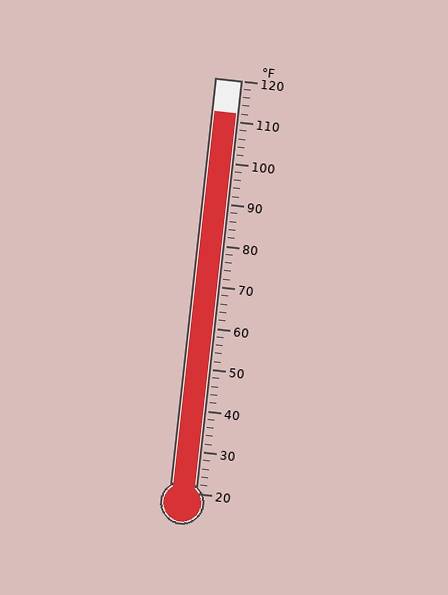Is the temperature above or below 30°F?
The temperature is above 30°F.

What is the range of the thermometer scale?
The thermometer scale ranges from 20°F to 120°F.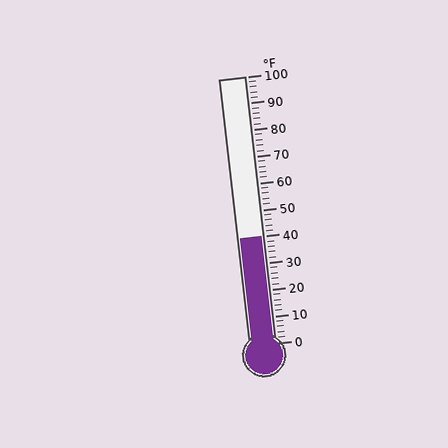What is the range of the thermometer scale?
The thermometer scale ranges from 0°F to 100°F.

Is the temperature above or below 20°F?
The temperature is above 20°F.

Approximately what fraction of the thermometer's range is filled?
The thermometer is filled to approximately 40% of its range.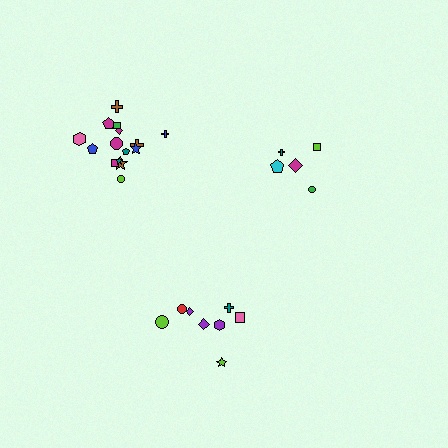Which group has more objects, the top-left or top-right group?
The top-left group.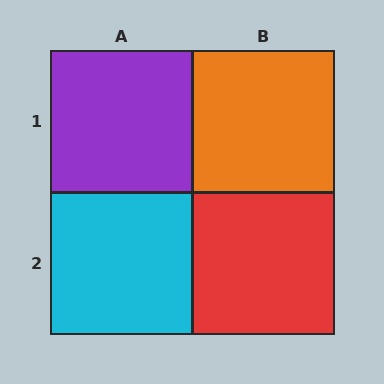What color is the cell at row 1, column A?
Purple.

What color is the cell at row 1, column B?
Orange.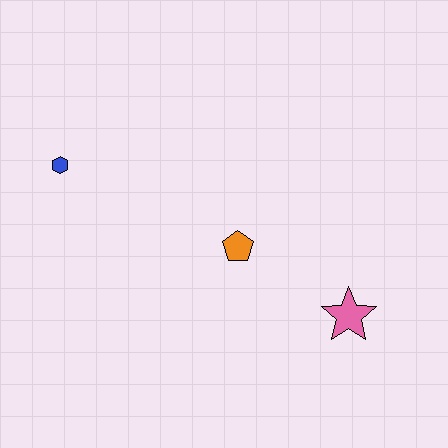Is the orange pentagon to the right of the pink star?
No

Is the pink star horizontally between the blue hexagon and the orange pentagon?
No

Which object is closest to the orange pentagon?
The pink star is closest to the orange pentagon.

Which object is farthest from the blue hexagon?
The pink star is farthest from the blue hexagon.